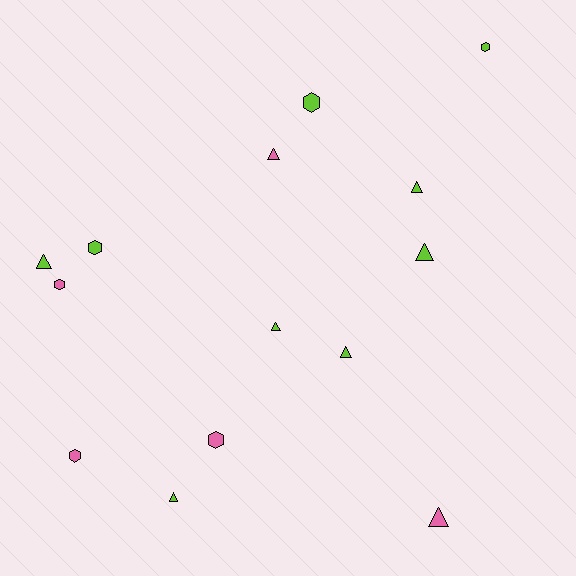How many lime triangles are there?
There are 6 lime triangles.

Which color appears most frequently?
Lime, with 9 objects.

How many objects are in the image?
There are 14 objects.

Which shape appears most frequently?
Triangle, with 8 objects.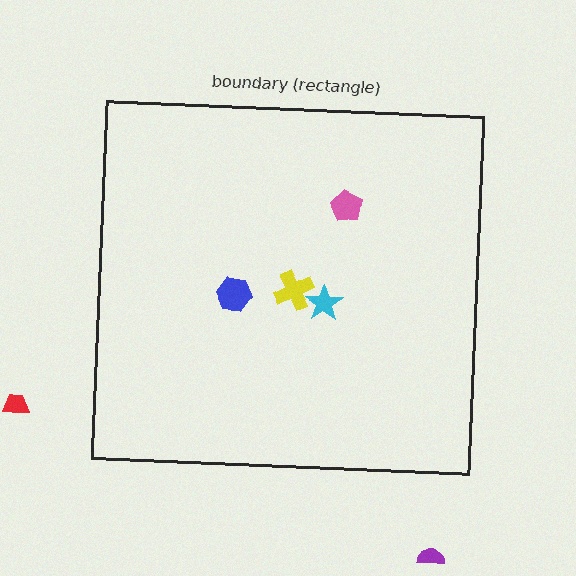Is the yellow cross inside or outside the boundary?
Inside.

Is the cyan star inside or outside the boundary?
Inside.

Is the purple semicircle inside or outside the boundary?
Outside.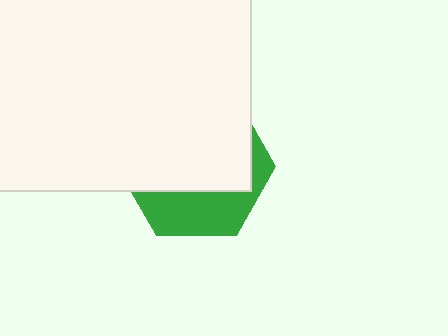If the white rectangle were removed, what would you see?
You would see the complete green hexagon.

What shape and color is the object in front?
The object in front is a white rectangle.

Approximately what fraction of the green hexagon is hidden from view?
Roughly 66% of the green hexagon is hidden behind the white rectangle.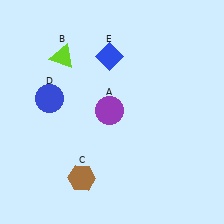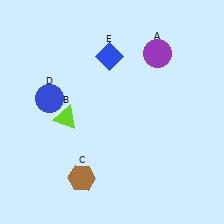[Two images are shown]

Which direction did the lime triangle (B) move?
The lime triangle (B) moved down.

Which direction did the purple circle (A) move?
The purple circle (A) moved up.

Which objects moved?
The objects that moved are: the purple circle (A), the lime triangle (B).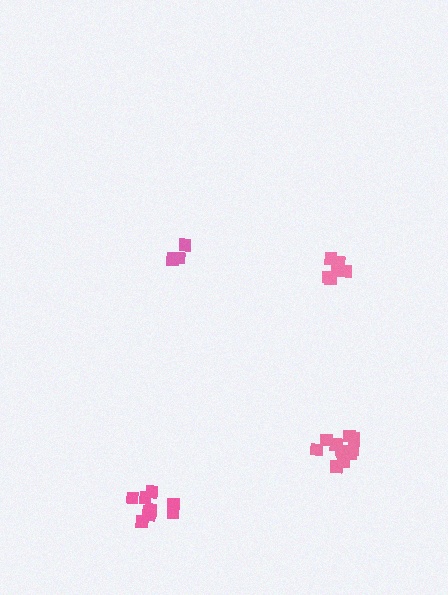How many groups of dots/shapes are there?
There are 4 groups.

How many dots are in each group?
Group 1: 10 dots, Group 2: 7 dots, Group 3: 5 dots, Group 4: 11 dots (33 total).